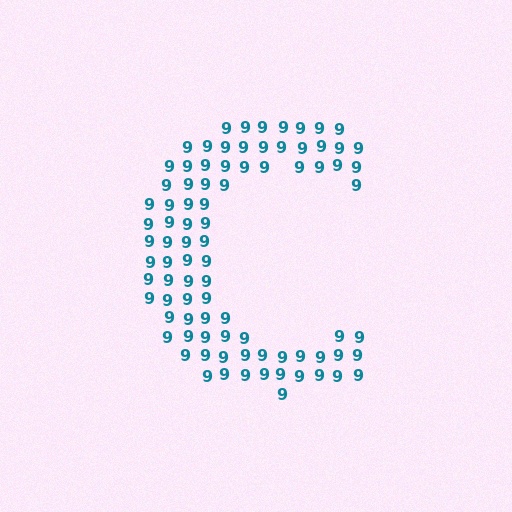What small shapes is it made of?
It is made of small digit 9's.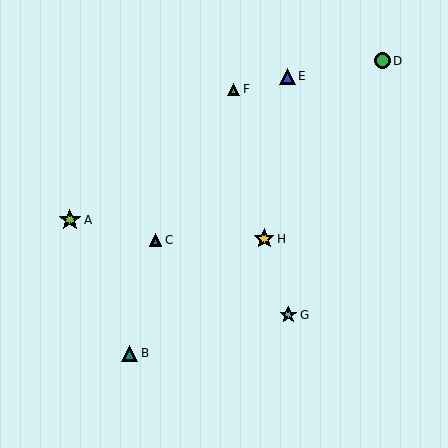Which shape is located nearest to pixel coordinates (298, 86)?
The blue triangle (labeled E) at (287, 76) is nearest to that location.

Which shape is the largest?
The lime star (labeled A) is the largest.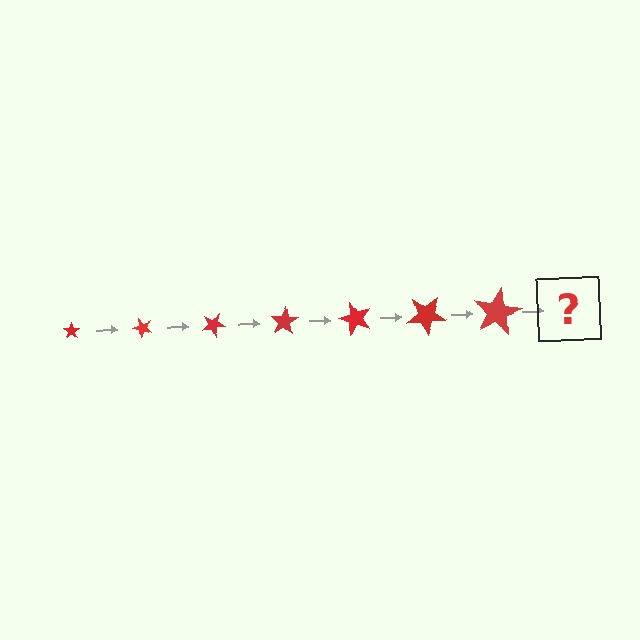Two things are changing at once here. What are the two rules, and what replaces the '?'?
The two rules are that the star grows larger each step and it rotates 50 degrees each step. The '?' should be a star, larger than the previous one and rotated 350 degrees from the start.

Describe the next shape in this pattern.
It should be a star, larger than the previous one and rotated 350 degrees from the start.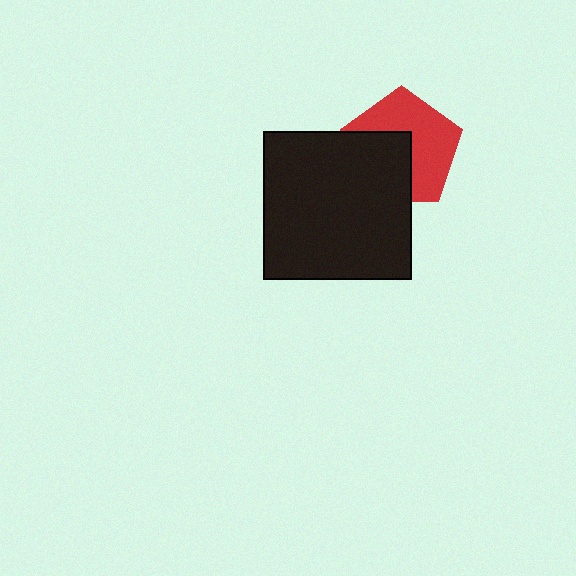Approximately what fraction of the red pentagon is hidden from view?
Roughly 42% of the red pentagon is hidden behind the black square.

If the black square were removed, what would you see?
You would see the complete red pentagon.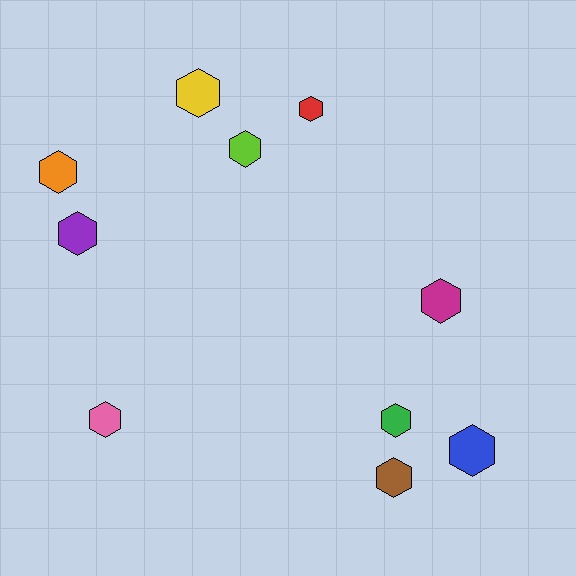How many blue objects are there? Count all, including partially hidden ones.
There is 1 blue object.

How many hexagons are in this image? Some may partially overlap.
There are 10 hexagons.